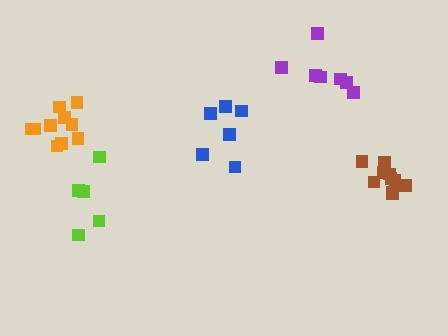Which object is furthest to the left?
The orange cluster is leftmost.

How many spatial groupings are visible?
There are 5 spatial groupings.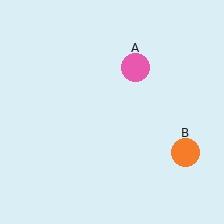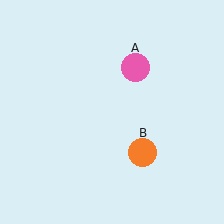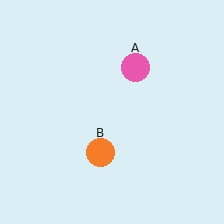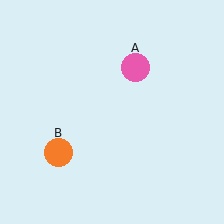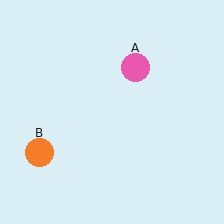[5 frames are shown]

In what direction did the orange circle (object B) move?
The orange circle (object B) moved left.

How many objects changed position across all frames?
1 object changed position: orange circle (object B).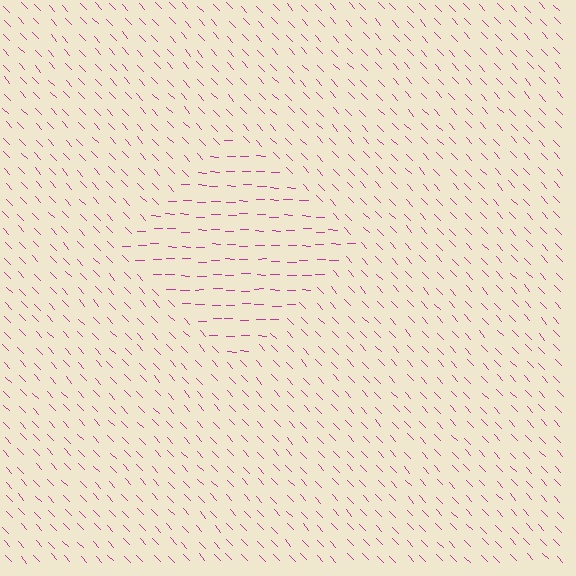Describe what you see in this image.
The image is filled with small magenta line segments. A diamond region in the image has lines oriented differently from the surrounding lines, creating a visible texture boundary.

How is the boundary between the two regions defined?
The boundary is defined purely by a change in line orientation (approximately 45 degrees difference). All lines are the same color and thickness.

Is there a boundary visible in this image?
Yes, there is a texture boundary formed by a change in line orientation.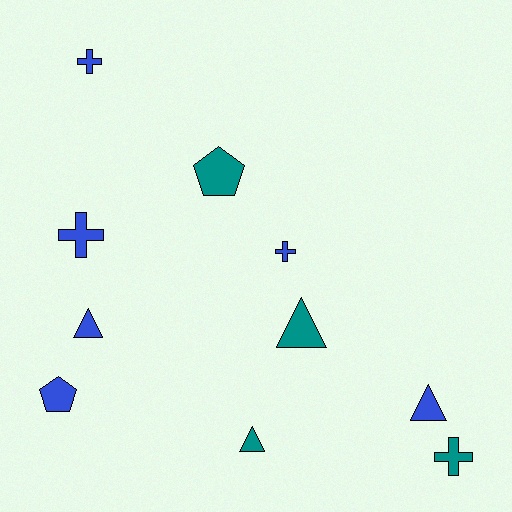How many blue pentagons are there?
There is 1 blue pentagon.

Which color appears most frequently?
Blue, with 6 objects.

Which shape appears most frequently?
Cross, with 4 objects.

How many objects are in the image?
There are 10 objects.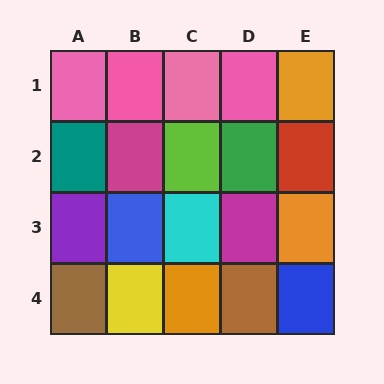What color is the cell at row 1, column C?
Pink.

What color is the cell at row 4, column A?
Brown.